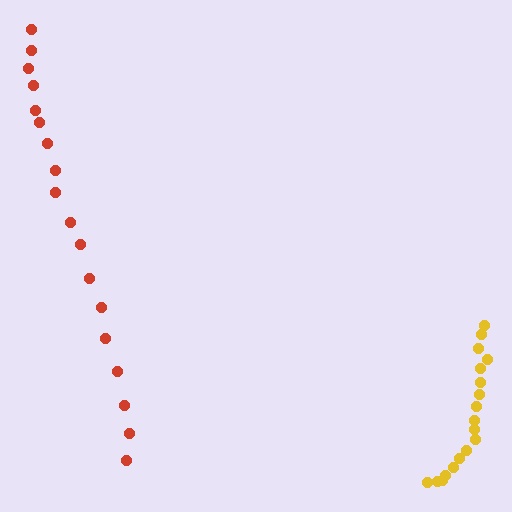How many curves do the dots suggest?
There are 2 distinct paths.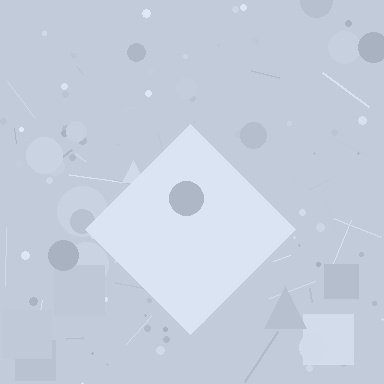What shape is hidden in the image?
A diamond is hidden in the image.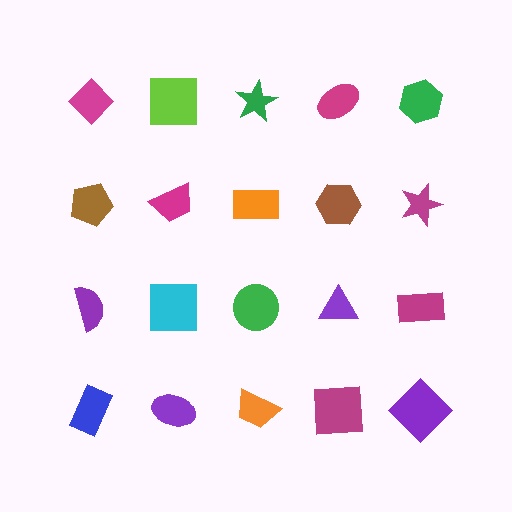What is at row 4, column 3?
An orange trapezoid.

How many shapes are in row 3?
5 shapes.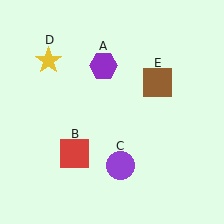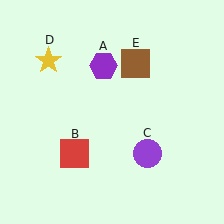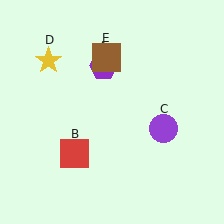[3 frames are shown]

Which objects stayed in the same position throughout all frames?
Purple hexagon (object A) and red square (object B) and yellow star (object D) remained stationary.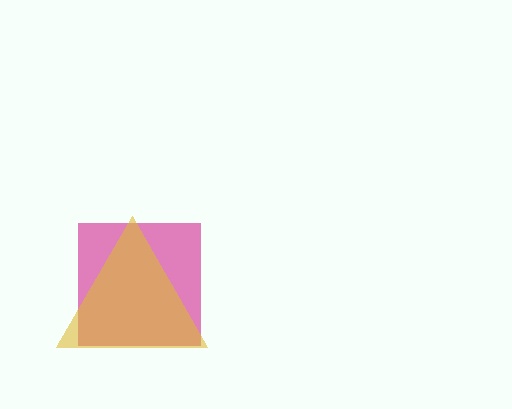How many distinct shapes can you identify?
There are 2 distinct shapes: a magenta square, a yellow triangle.